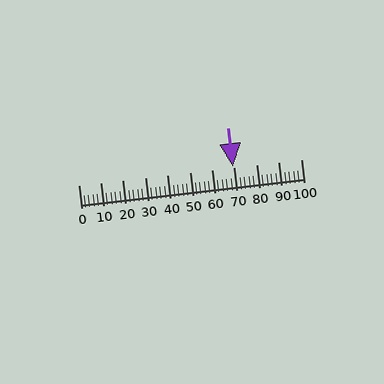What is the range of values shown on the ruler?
The ruler shows values from 0 to 100.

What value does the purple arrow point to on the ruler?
The purple arrow points to approximately 69.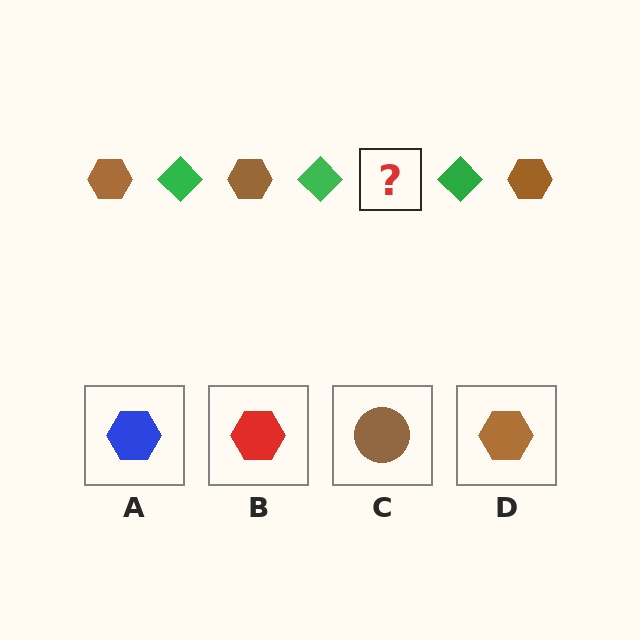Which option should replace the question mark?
Option D.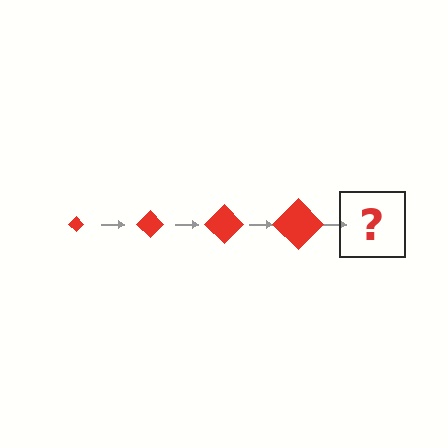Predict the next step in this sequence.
The next step is a red diamond, larger than the previous one.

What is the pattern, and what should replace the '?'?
The pattern is that the diamond gets progressively larger each step. The '?' should be a red diamond, larger than the previous one.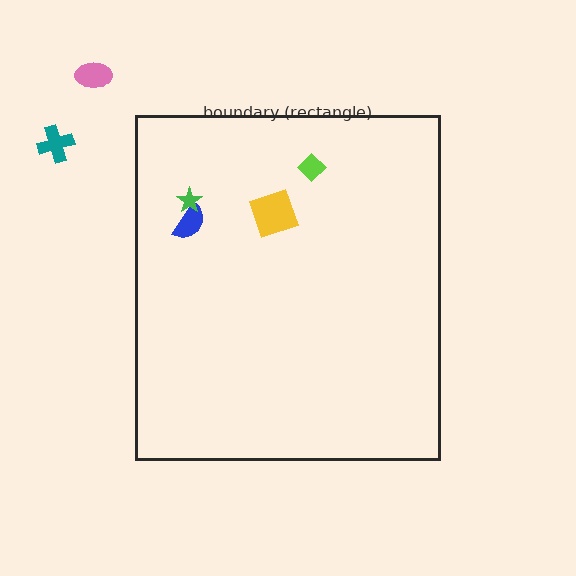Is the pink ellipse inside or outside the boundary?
Outside.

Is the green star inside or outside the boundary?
Inside.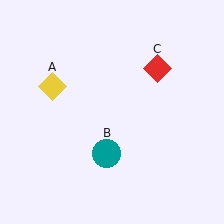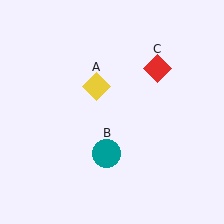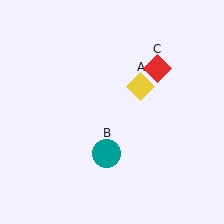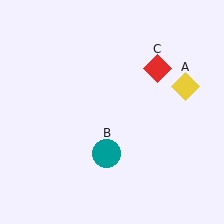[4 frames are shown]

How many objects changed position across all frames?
1 object changed position: yellow diamond (object A).